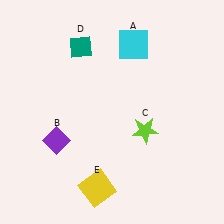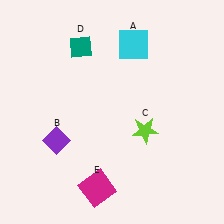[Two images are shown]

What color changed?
The square (E) changed from yellow in Image 1 to magenta in Image 2.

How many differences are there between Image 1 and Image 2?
There is 1 difference between the two images.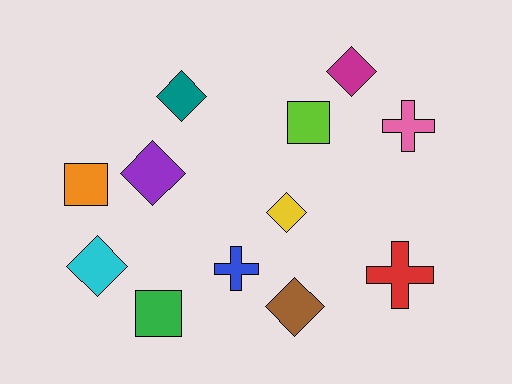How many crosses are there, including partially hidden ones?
There are 3 crosses.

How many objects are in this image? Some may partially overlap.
There are 12 objects.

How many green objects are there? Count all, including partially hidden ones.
There is 1 green object.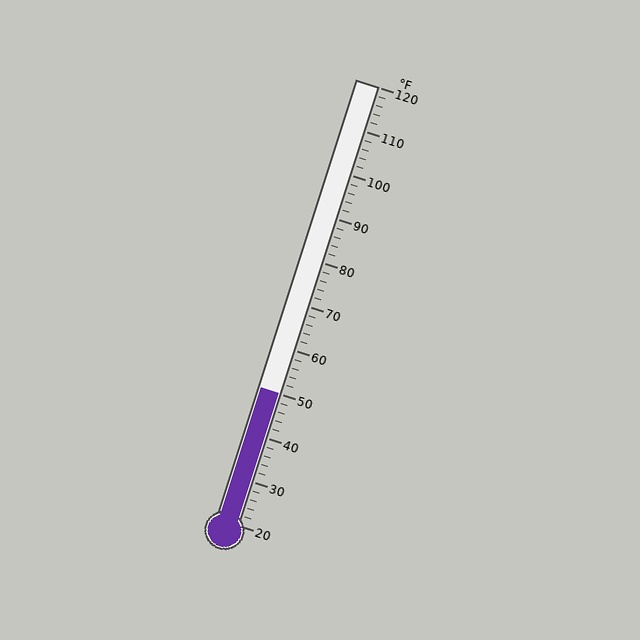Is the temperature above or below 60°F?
The temperature is below 60°F.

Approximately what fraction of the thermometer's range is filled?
The thermometer is filled to approximately 30% of its range.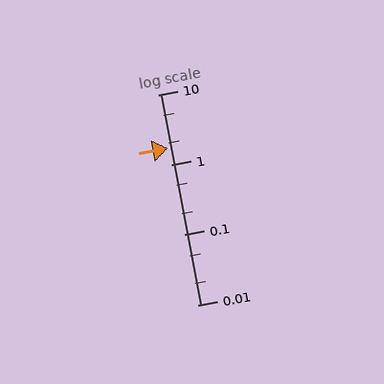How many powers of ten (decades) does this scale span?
The scale spans 3 decades, from 0.01 to 10.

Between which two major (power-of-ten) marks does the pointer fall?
The pointer is between 1 and 10.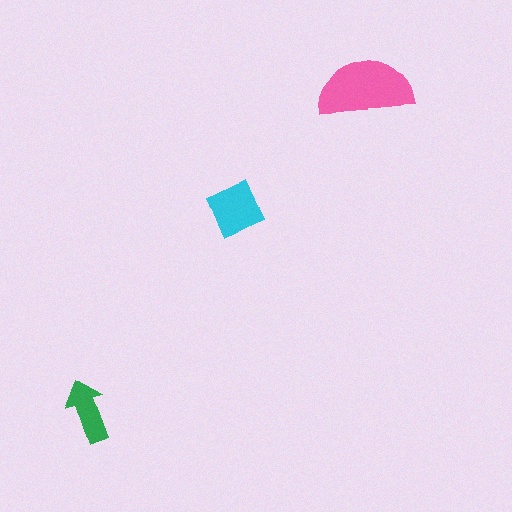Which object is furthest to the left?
The green arrow is leftmost.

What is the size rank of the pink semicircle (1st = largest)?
1st.